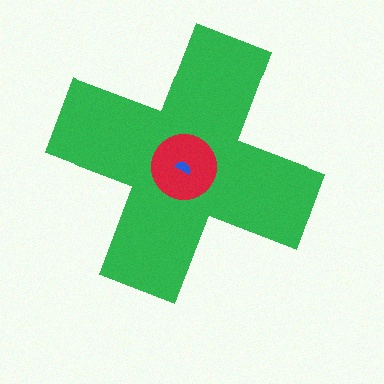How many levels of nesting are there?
3.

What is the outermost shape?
The green cross.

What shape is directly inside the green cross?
The red circle.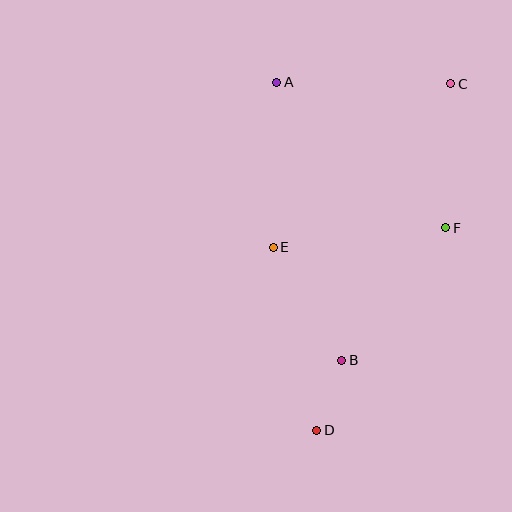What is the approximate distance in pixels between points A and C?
The distance between A and C is approximately 174 pixels.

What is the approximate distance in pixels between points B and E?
The distance between B and E is approximately 132 pixels.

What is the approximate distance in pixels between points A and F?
The distance between A and F is approximately 223 pixels.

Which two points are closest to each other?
Points B and D are closest to each other.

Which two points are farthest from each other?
Points C and D are farthest from each other.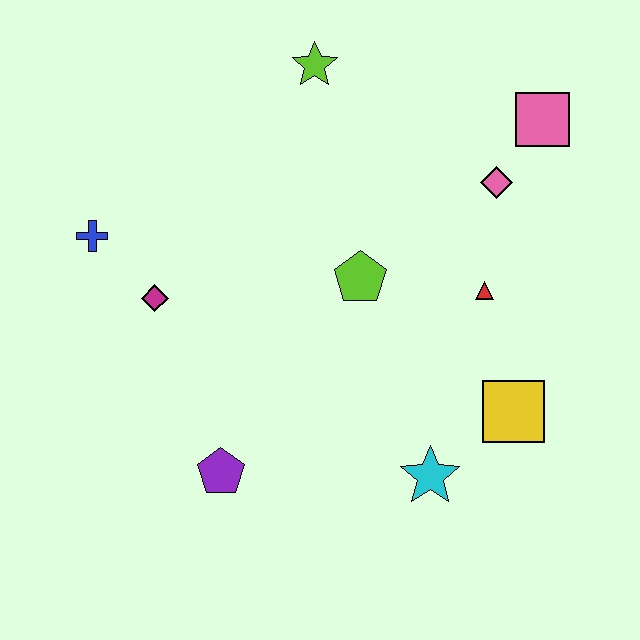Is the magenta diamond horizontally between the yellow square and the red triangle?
No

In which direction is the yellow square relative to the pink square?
The yellow square is below the pink square.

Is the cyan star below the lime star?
Yes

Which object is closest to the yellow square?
The cyan star is closest to the yellow square.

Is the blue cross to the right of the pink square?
No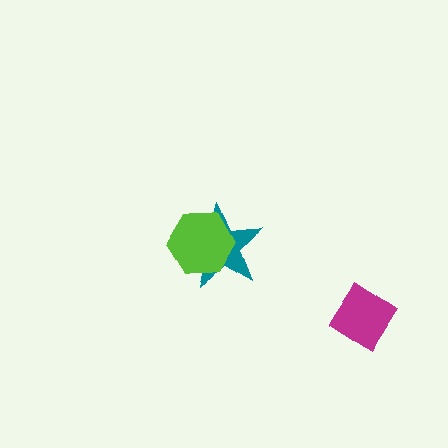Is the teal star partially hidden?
Yes, it is partially covered by another shape.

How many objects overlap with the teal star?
1 object overlaps with the teal star.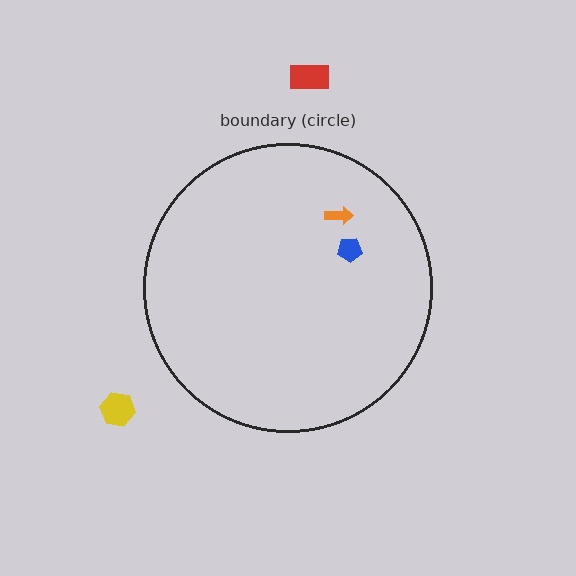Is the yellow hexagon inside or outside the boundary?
Outside.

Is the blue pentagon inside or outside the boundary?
Inside.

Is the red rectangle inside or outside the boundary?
Outside.